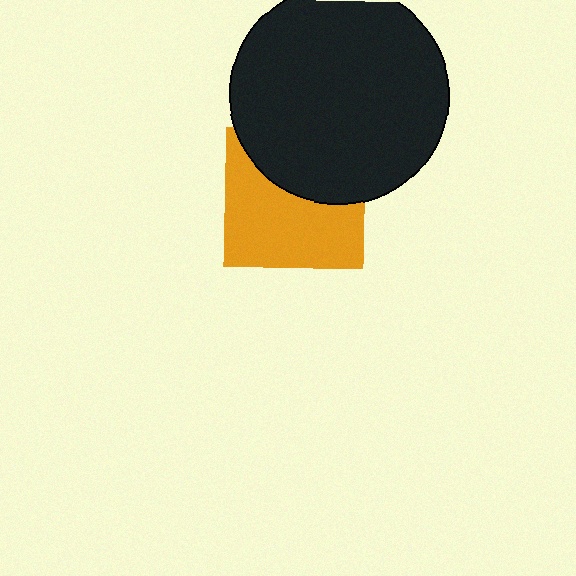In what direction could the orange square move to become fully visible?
The orange square could move down. That would shift it out from behind the black circle entirely.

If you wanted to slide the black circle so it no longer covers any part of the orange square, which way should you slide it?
Slide it up — that is the most direct way to separate the two shapes.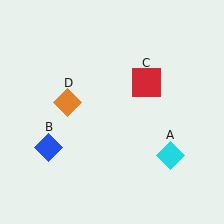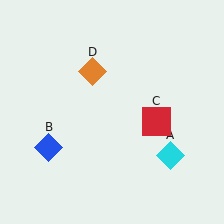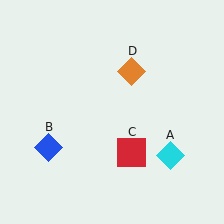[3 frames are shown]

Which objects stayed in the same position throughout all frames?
Cyan diamond (object A) and blue diamond (object B) remained stationary.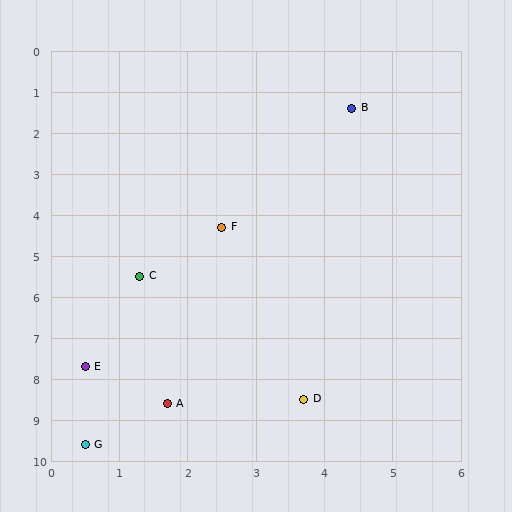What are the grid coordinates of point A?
Point A is at approximately (1.7, 8.6).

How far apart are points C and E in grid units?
Points C and E are about 2.3 grid units apart.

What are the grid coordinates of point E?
Point E is at approximately (0.5, 7.7).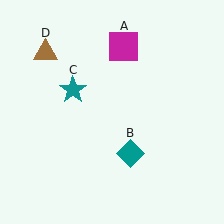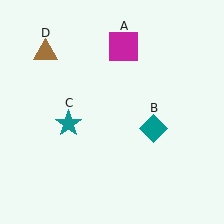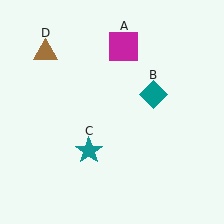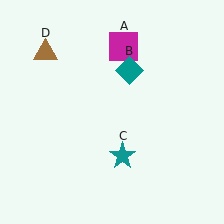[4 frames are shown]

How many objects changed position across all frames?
2 objects changed position: teal diamond (object B), teal star (object C).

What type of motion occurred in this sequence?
The teal diamond (object B), teal star (object C) rotated counterclockwise around the center of the scene.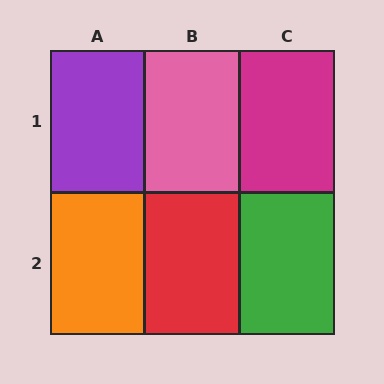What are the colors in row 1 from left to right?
Purple, pink, magenta.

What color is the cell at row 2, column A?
Orange.